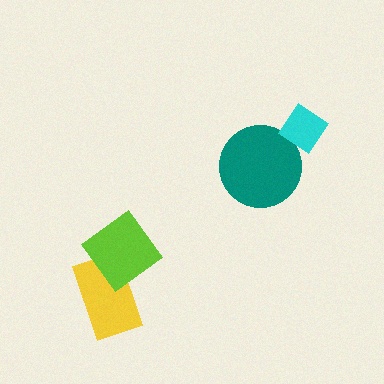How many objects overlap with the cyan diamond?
1 object overlaps with the cyan diamond.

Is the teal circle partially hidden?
Yes, it is partially covered by another shape.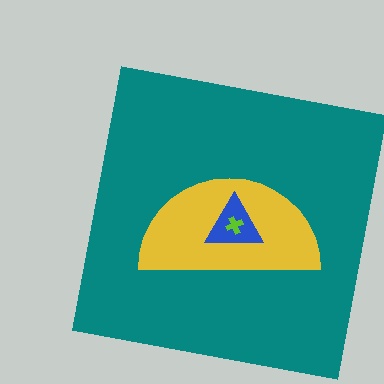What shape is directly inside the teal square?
The yellow semicircle.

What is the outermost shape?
The teal square.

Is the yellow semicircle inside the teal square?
Yes.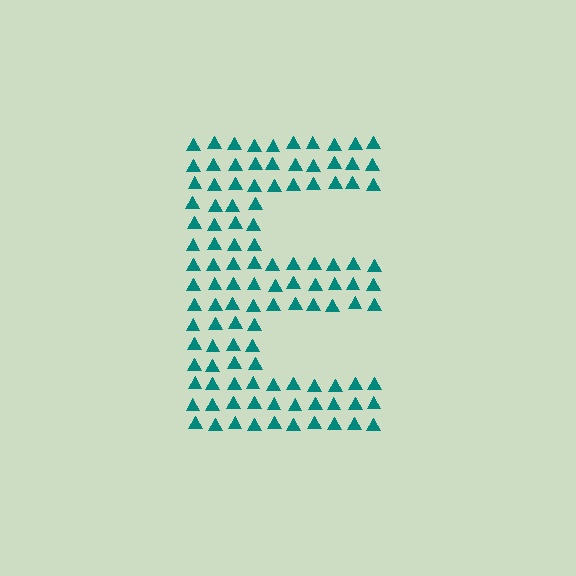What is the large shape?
The large shape is the letter E.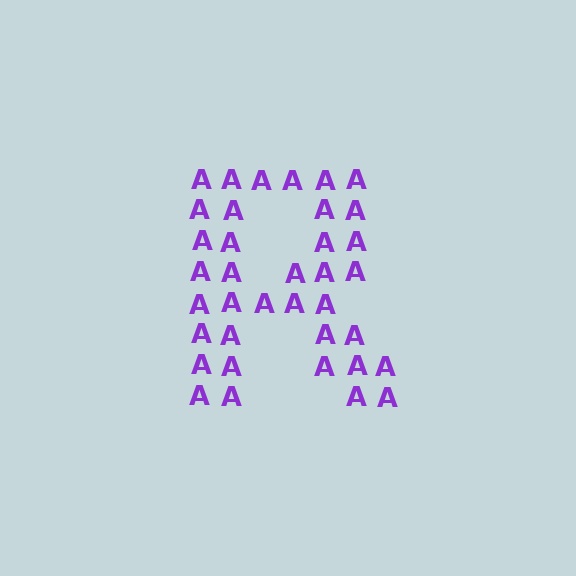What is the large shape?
The large shape is the letter R.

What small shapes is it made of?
It is made of small letter A's.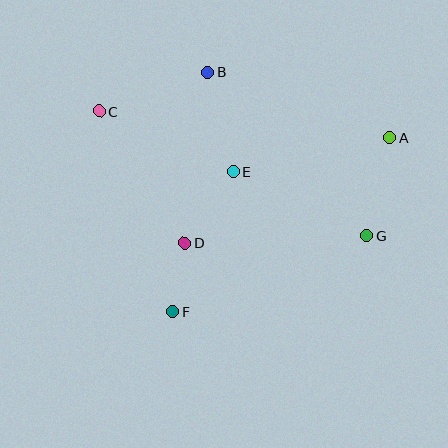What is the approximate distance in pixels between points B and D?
The distance between B and D is approximately 172 pixels.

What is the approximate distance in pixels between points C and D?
The distance between C and D is approximately 157 pixels.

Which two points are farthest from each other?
Points C and G are farthest from each other.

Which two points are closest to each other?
Points D and F are closest to each other.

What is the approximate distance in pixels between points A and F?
The distance between A and F is approximately 278 pixels.